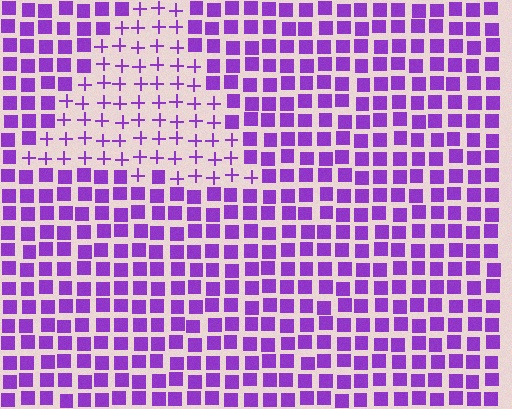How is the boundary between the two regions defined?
The boundary is defined by a change in element shape: plus signs inside vs. squares outside. All elements share the same color and spacing.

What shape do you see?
I see a triangle.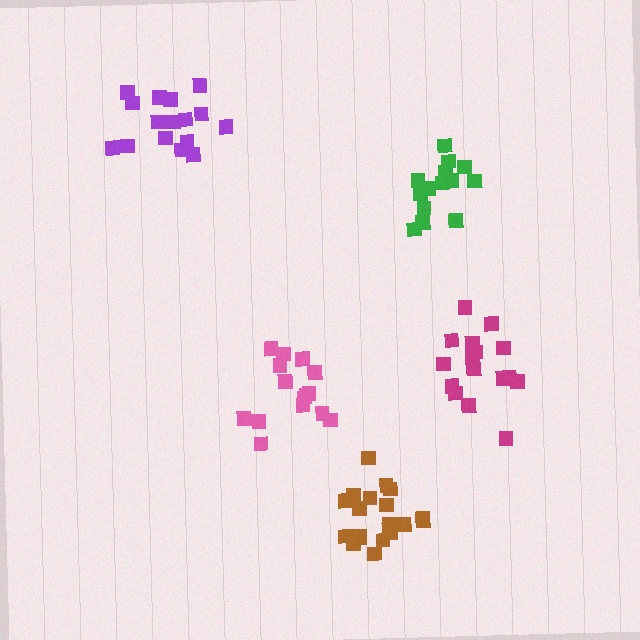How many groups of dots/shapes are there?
There are 5 groups.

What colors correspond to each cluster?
The clusters are colored: pink, green, magenta, brown, purple.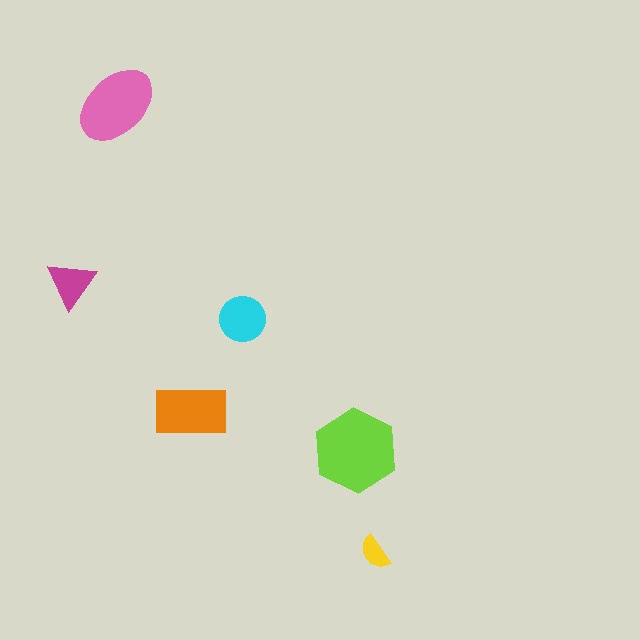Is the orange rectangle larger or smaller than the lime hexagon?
Smaller.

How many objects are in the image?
There are 6 objects in the image.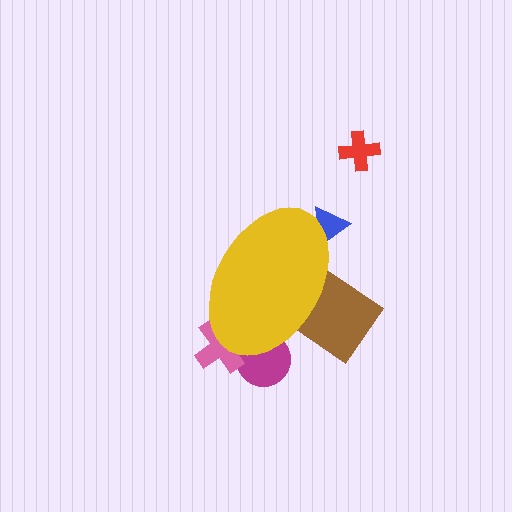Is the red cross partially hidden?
No, the red cross is fully visible.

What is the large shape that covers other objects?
A yellow ellipse.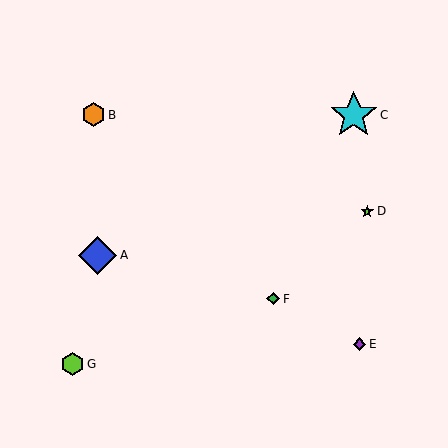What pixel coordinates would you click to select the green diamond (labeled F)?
Click at (273, 299) to select the green diamond F.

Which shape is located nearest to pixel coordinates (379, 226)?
The lime star (labeled D) at (367, 211) is nearest to that location.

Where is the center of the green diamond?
The center of the green diamond is at (273, 299).